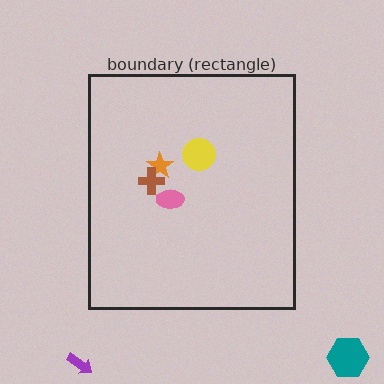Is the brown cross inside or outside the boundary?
Inside.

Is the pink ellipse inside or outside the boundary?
Inside.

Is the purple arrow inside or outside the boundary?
Outside.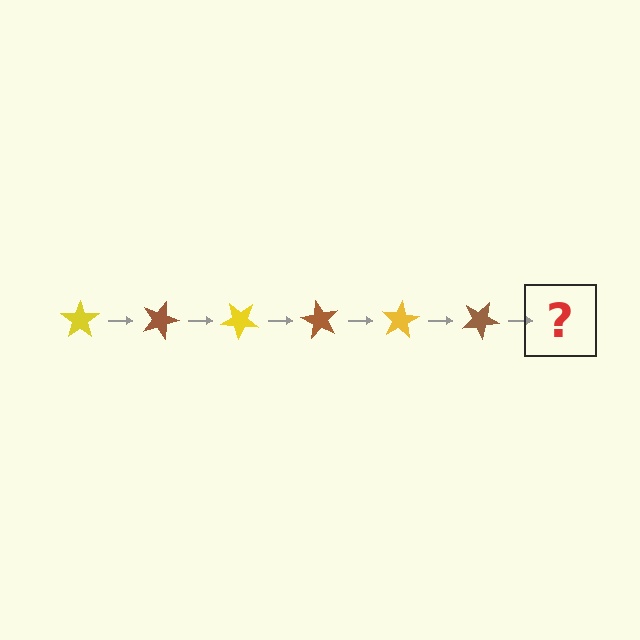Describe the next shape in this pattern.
It should be a yellow star, rotated 120 degrees from the start.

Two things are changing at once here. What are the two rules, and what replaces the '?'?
The two rules are that it rotates 20 degrees each step and the color cycles through yellow and brown. The '?' should be a yellow star, rotated 120 degrees from the start.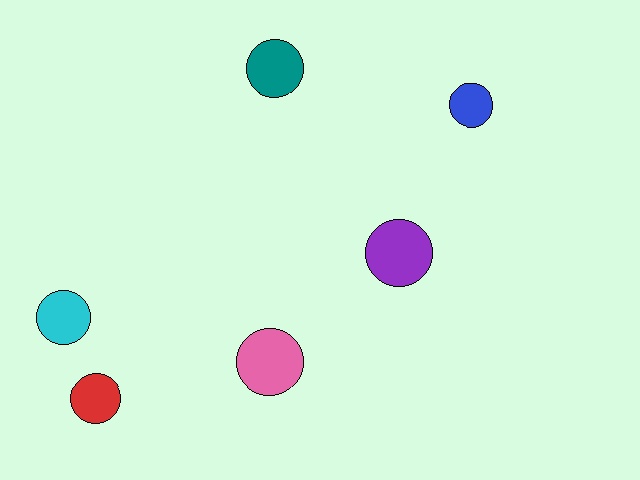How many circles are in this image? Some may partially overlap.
There are 6 circles.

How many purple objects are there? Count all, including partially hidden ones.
There is 1 purple object.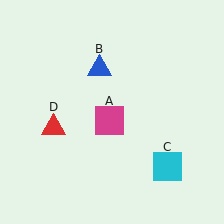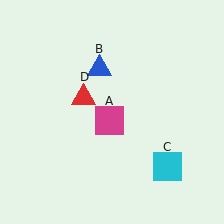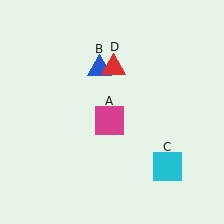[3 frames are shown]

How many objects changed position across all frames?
1 object changed position: red triangle (object D).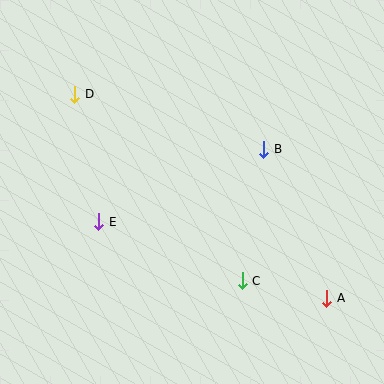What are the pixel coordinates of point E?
Point E is at (99, 222).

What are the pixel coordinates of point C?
Point C is at (242, 281).